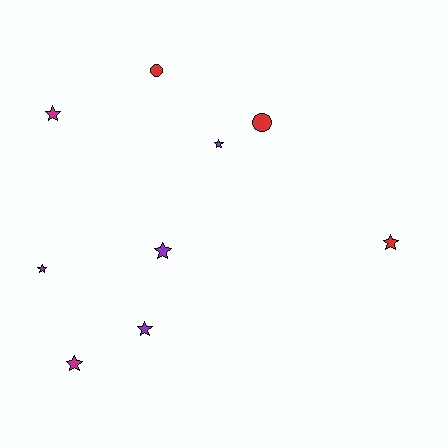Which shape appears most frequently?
Star, with 7 objects.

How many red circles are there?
There are 2 red circles.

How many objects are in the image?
There are 9 objects.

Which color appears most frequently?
Purple, with 4 objects.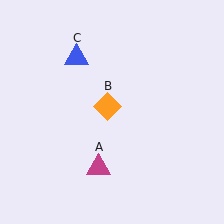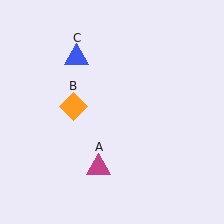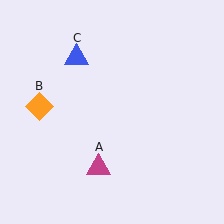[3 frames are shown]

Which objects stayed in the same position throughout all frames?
Magenta triangle (object A) and blue triangle (object C) remained stationary.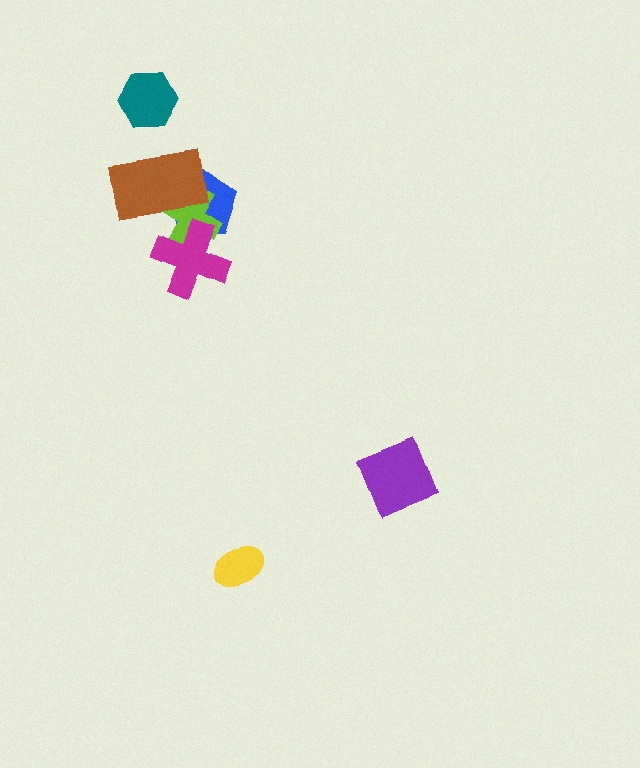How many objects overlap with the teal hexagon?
0 objects overlap with the teal hexagon.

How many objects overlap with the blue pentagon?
3 objects overlap with the blue pentagon.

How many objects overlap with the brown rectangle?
2 objects overlap with the brown rectangle.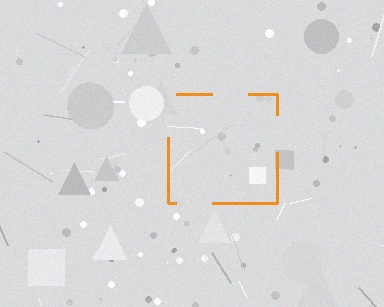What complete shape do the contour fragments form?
The contour fragments form a square.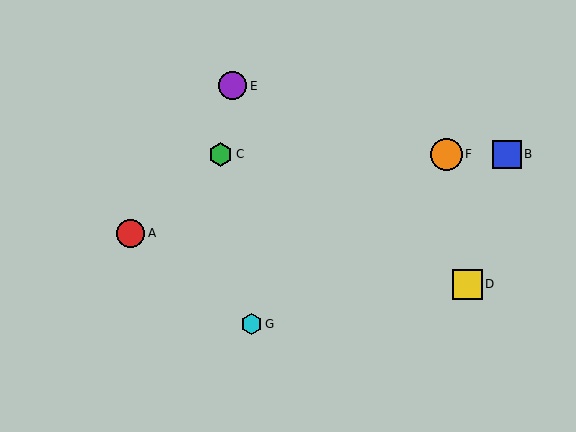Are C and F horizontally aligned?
Yes, both are at y≈154.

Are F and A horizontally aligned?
No, F is at y≈154 and A is at y≈233.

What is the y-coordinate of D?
Object D is at y≈284.